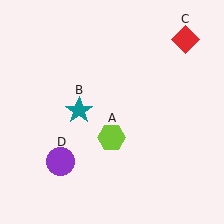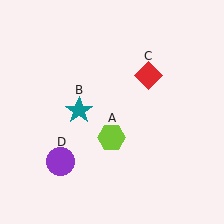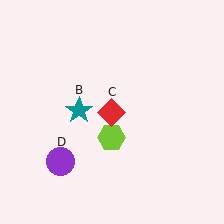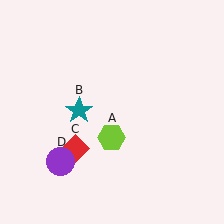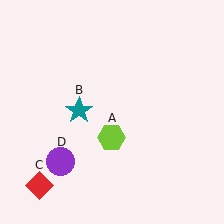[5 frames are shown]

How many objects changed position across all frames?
1 object changed position: red diamond (object C).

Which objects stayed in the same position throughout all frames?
Lime hexagon (object A) and teal star (object B) and purple circle (object D) remained stationary.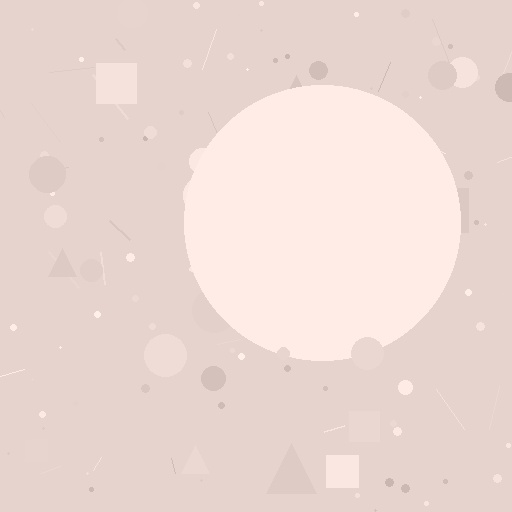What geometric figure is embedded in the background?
A circle is embedded in the background.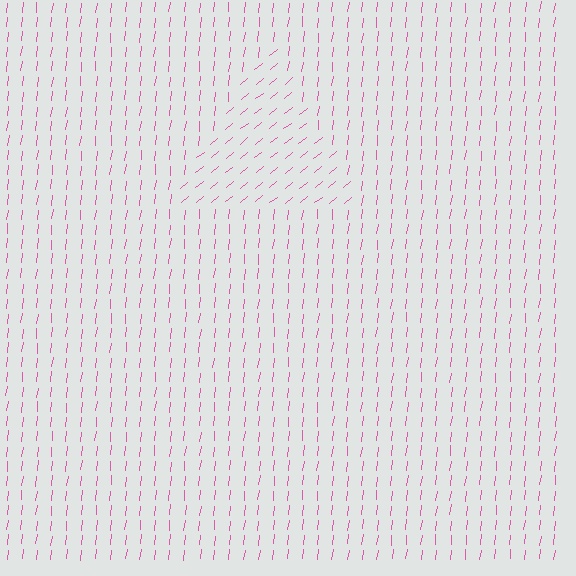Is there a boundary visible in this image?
Yes, there is a texture boundary formed by a change in line orientation.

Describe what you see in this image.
The image is filled with small pink line segments. A triangle region in the image has lines oriented differently from the surrounding lines, creating a visible texture boundary.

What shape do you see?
I see a triangle.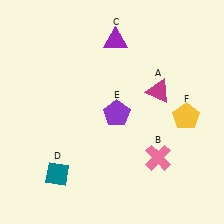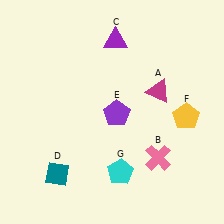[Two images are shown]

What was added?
A cyan pentagon (G) was added in Image 2.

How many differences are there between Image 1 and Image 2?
There is 1 difference between the two images.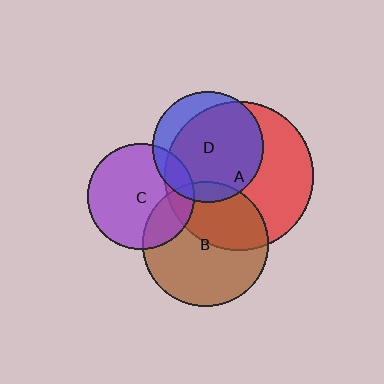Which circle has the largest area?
Circle A (red).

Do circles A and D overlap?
Yes.